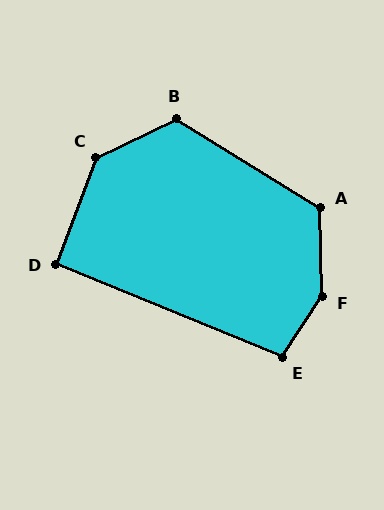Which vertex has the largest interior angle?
F, at approximately 146 degrees.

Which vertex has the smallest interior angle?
D, at approximately 91 degrees.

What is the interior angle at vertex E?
Approximately 101 degrees (obtuse).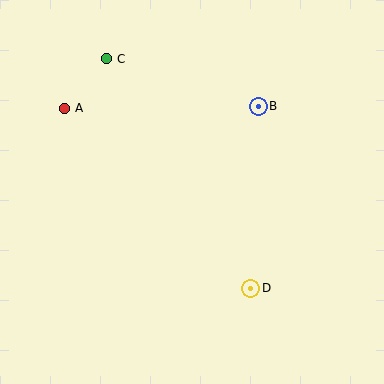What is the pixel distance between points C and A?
The distance between C and A is 65 pixels.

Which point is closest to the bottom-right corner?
Point D is closest to the bottom-right corner.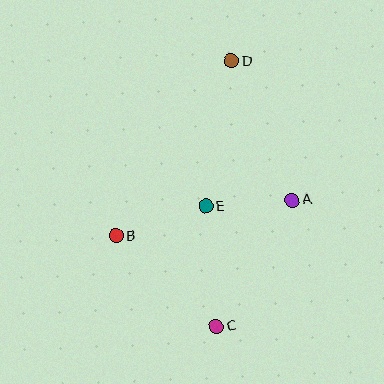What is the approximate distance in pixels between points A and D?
The distance between A and D is approximately 152 pixels.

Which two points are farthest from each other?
Points C and D are farthest from each other.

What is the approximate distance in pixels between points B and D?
The distance between B and D is approximately 210 pixels.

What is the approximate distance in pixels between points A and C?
The distance between A and C is approximately 147 pixels.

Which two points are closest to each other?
Points A and E are closest to each other.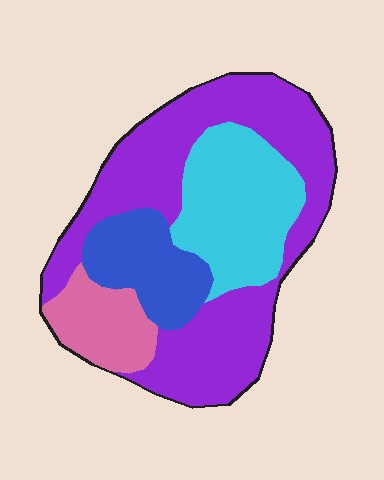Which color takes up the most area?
Purple, at roughly 50%.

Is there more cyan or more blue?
Cyan.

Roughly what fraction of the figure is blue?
Blue takes up about one sixth (1/6) of the figure.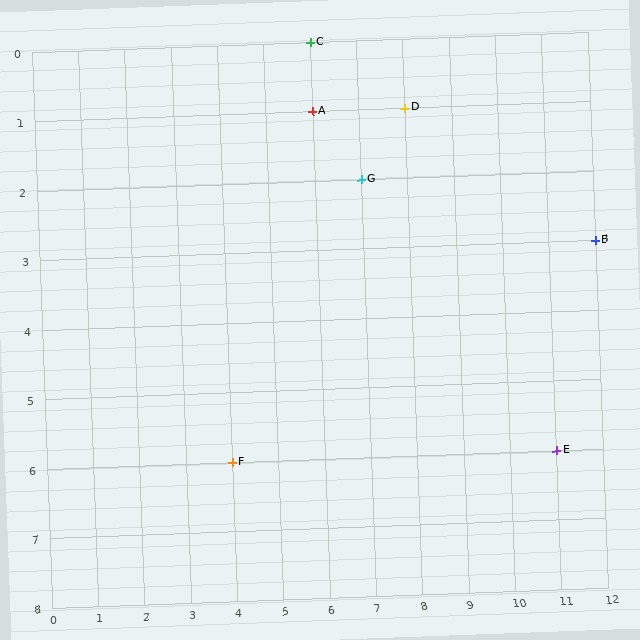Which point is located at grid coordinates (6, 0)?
Point C is at (6, 0).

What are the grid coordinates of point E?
Point E is at grid coordinates (11, 6).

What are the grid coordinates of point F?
Point F is at grid coordinates (4, 6).